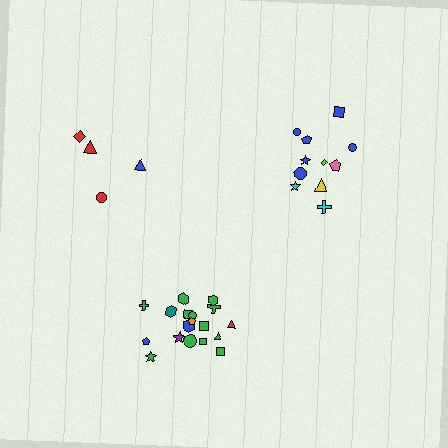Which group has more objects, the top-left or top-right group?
The top-right group.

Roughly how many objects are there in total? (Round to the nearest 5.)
Roughly 35 objects in total.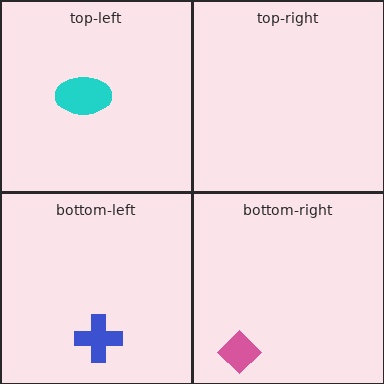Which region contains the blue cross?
The bottom-left region.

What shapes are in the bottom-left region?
The blue cross.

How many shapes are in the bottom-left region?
1.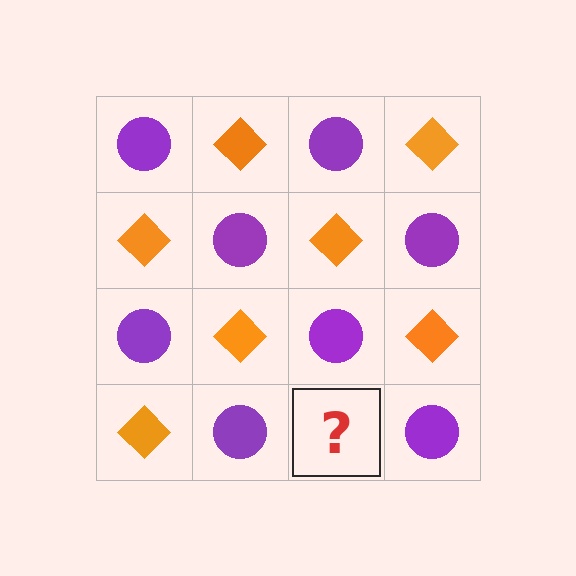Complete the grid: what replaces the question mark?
The question mark should be replaced with an orange diamond.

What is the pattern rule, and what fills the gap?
The rule is that it alternates purple circle and orange diamond in a checkerboard pattern. The gap should be filled with an orange diamond.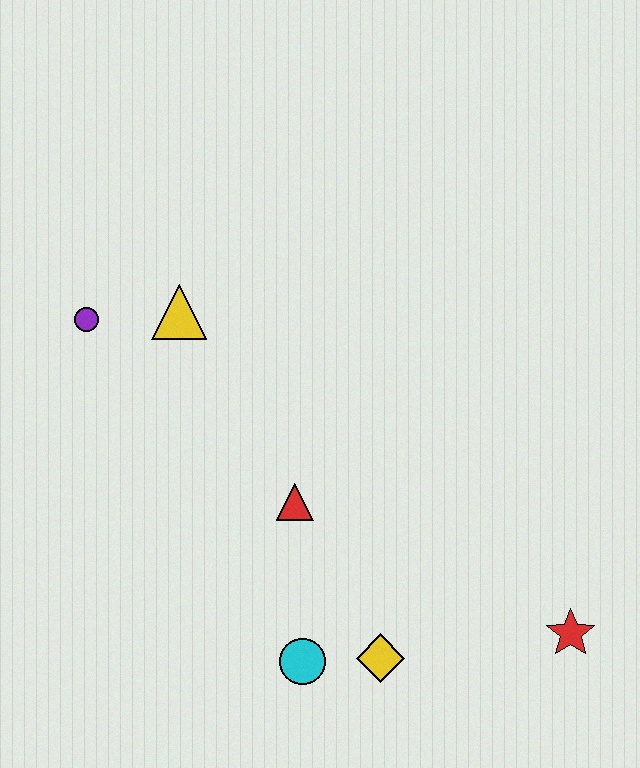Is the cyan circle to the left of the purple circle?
No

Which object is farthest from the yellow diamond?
The purple circle is farthest from the yellow diamond.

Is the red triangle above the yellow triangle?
No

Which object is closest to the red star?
The yellow diamond is closest to the red star.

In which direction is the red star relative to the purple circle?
The red star is to the right of the purple circle.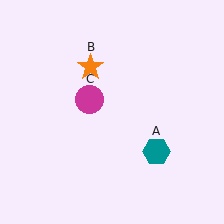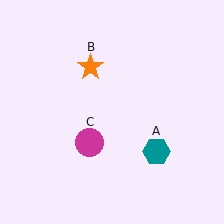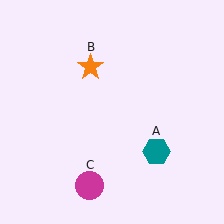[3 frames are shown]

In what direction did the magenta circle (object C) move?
The magenta circle (object C) moved down.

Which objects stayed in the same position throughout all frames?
Teal hexagon (object A) and orange star (object B) remained stationary.